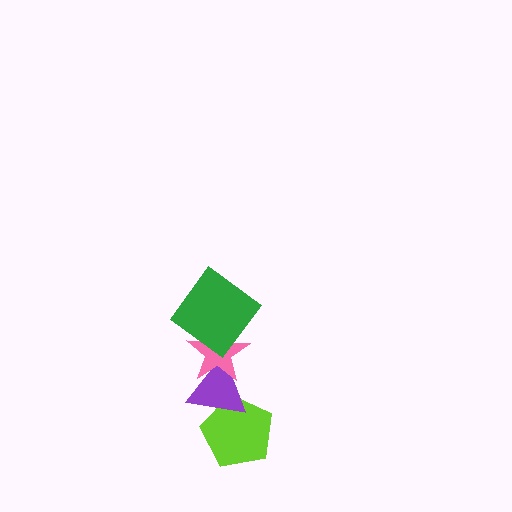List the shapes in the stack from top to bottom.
From top to bottom: the green diamond, the pink star, the purple triangle, the lime pentagon.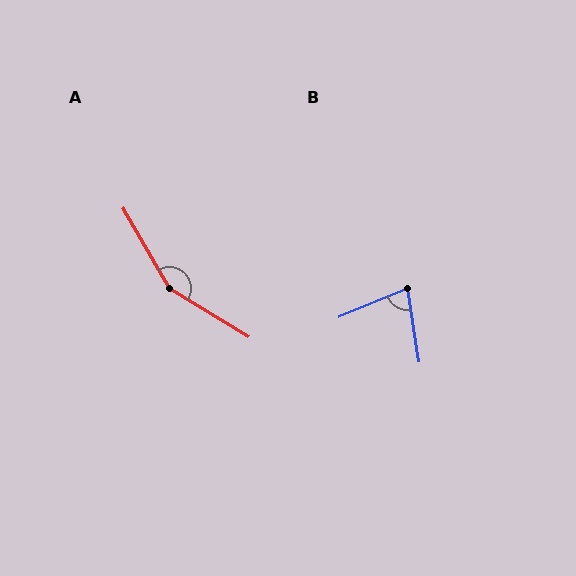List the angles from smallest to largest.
B (76°), A (151°).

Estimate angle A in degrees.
Approximately 151 degrees.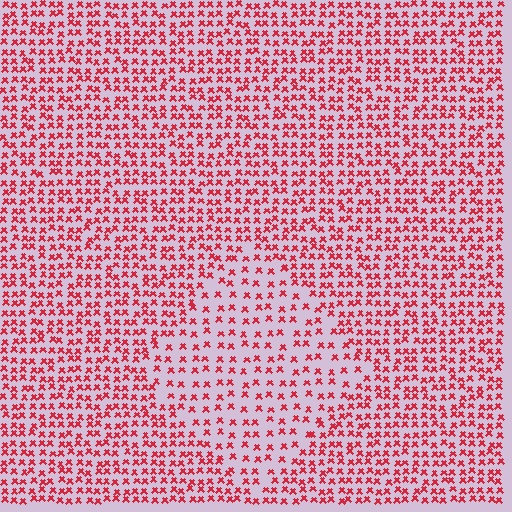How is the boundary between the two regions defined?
The boundary is defined by a change in element density (approximately 1.8x ratio). All elements are the same color, size, and shape.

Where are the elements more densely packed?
The elements are more densely packed outside the diamond boundary.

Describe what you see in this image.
The image contains small red elements arranged at two different densities. A diamond-shaped region is visible where the elements are less densely packed than the surrounding area.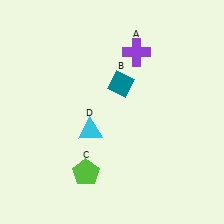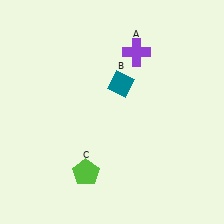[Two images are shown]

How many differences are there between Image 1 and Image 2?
There is 1 difference between the two images.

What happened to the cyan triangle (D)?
The cyan triangle (D) was removed in Image 2. It was in the bottom-left area of Image 1.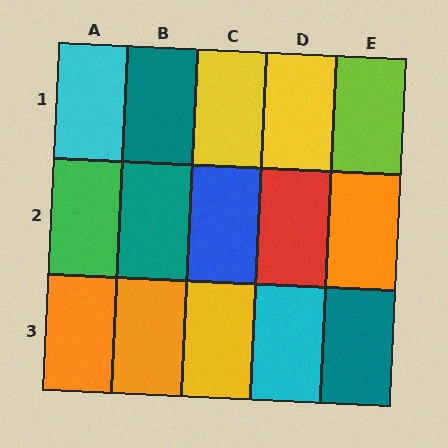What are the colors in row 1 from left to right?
Cyan, teal, yellow, yellow, lime.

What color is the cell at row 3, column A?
Orange.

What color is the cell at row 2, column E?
Orange.